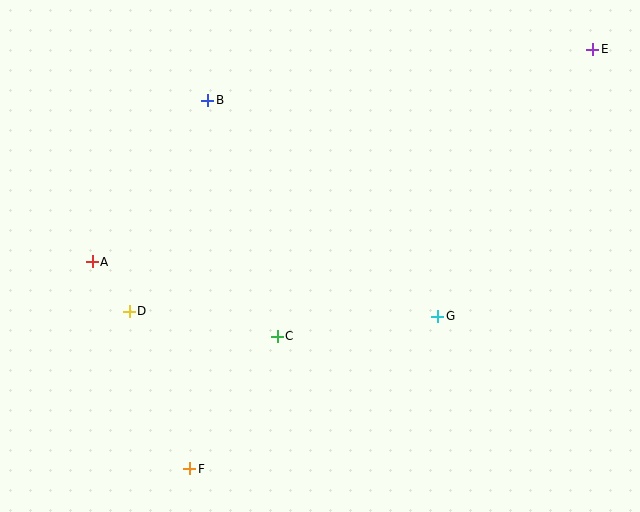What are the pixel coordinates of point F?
Point F is at (190, 469).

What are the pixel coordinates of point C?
Point C is at (277, 336).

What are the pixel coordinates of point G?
Point G is at (438, 316).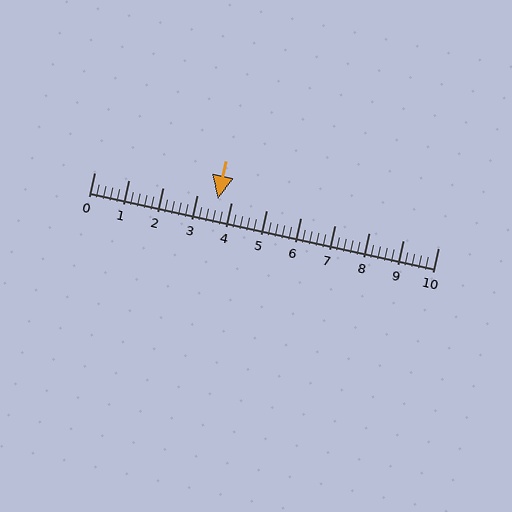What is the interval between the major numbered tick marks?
The major tick marks are spaced 1 units apart.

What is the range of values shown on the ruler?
The ruler shows values from 0 to 10.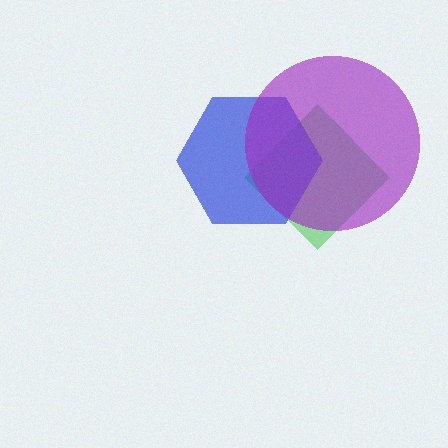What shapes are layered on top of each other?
The layered shapes are: a green diamond, a blue hexagon, a purple circle.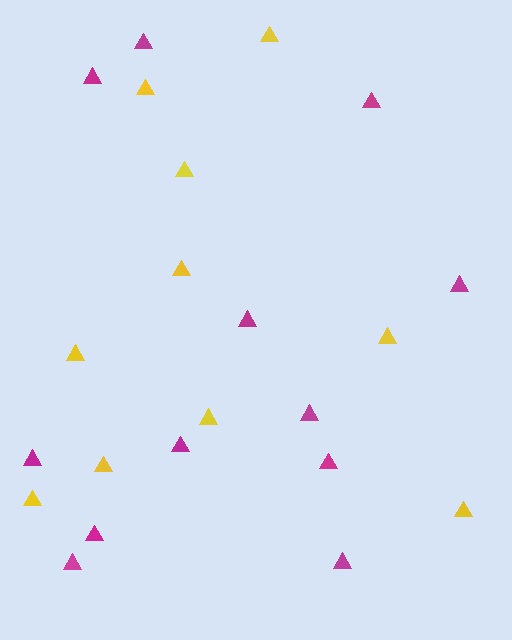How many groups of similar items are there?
There are 2 groups: one group of magenta triangles (12) and one group of yellow triangles (10).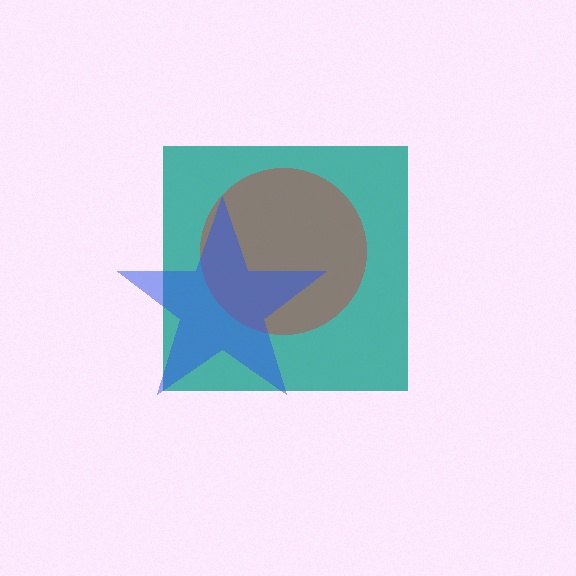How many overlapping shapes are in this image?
There are 3 overlapping shapes in the image.